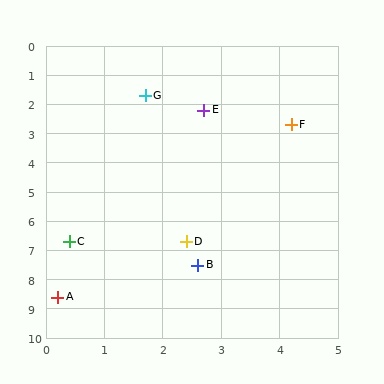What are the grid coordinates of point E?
Point E is at approximately (2.7, 2.2).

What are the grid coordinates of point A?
Point A is at approximately (0.2, 8.6).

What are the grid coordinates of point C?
Point C is at approximately (0.4, 6.7).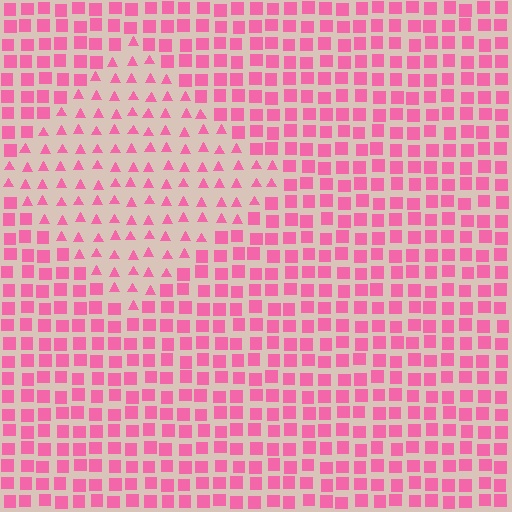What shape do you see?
I see a diamond.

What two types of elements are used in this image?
The image uses triangles inside the diamond region and squares outside it.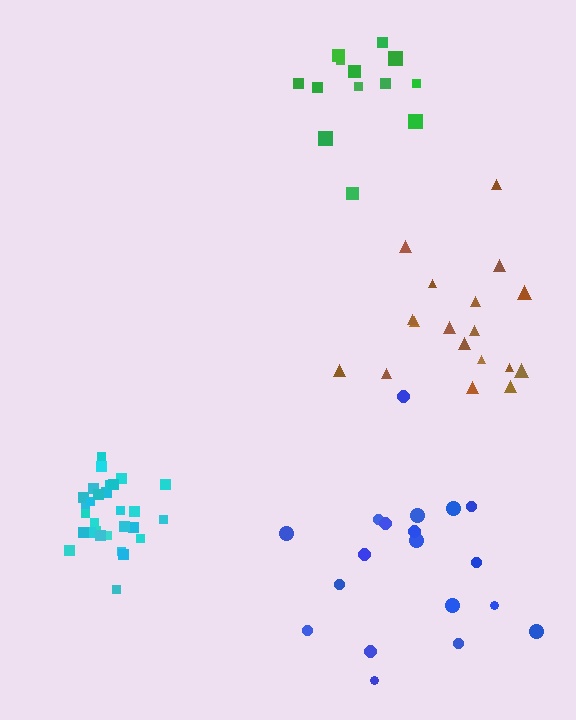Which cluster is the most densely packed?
Cyan.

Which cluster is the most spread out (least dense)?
Blue.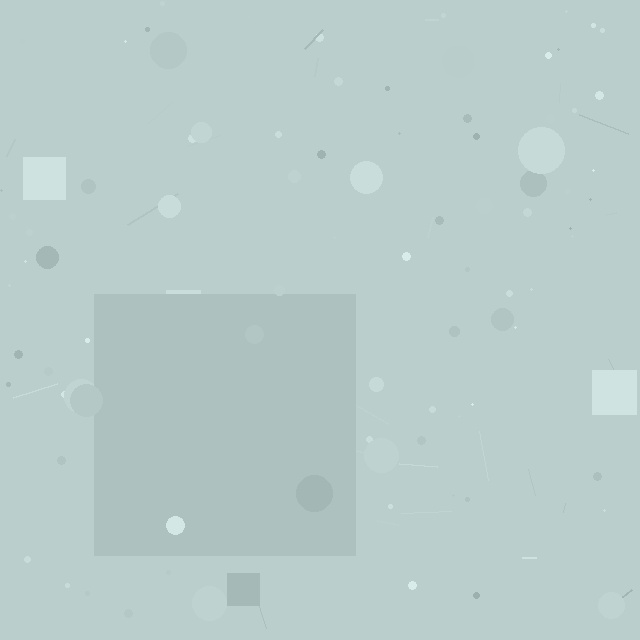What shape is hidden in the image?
A square is hidden in the image.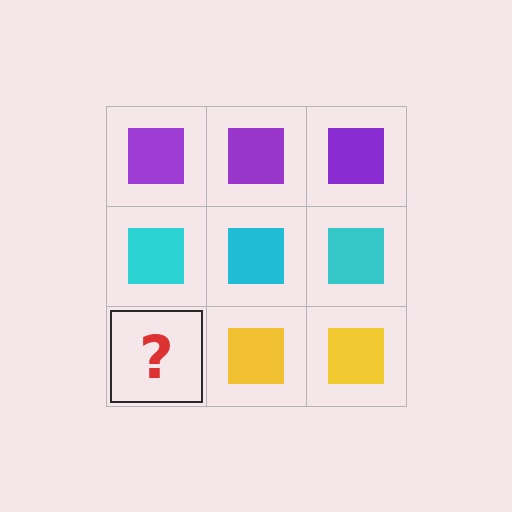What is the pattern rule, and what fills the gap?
The rule is that each row has a consistent color. The gap should be filled with a yellow square.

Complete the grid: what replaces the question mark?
The question mark should be replaced with a yellow square.